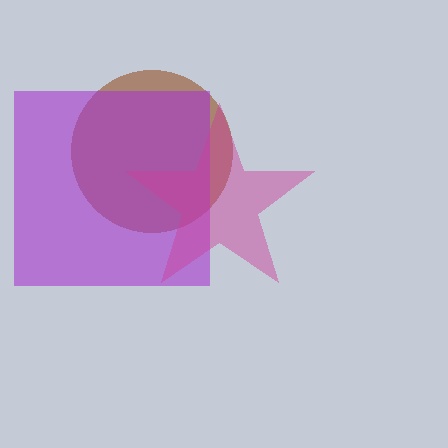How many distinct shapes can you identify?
There are 3 distinct shapes: a brown circle, a purple square, a magenta star.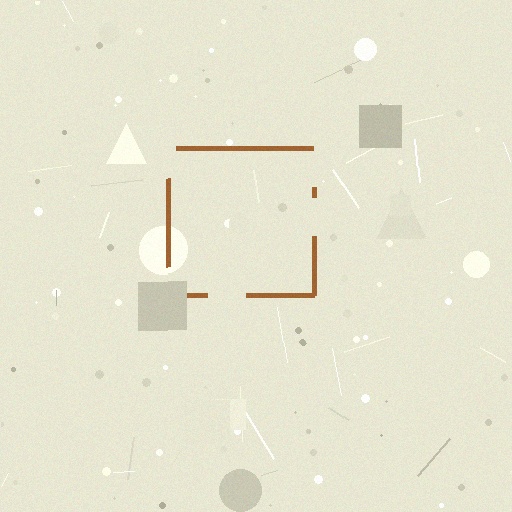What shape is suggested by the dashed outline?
The dashed outline suggests a square.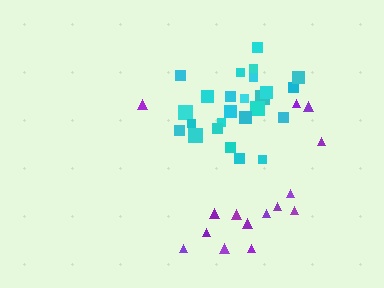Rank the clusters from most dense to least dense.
cyan, purple.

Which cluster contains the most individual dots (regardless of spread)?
Cyan (26).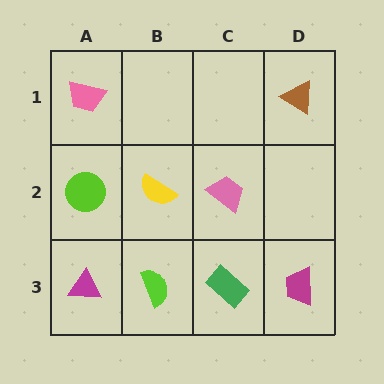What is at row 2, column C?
A pink trapezoid.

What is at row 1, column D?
A brown triangle.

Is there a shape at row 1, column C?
No, that cell is empty.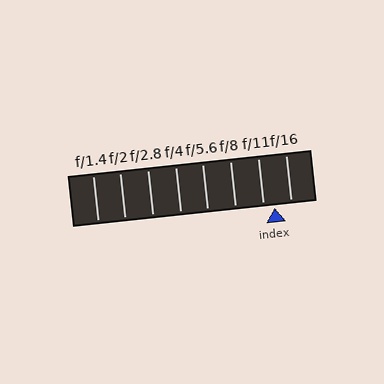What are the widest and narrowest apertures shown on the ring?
The widest aperture shown is f/1.4 and the narrowest is f/16.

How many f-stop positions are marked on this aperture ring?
There are 8 f-stop positions marked.